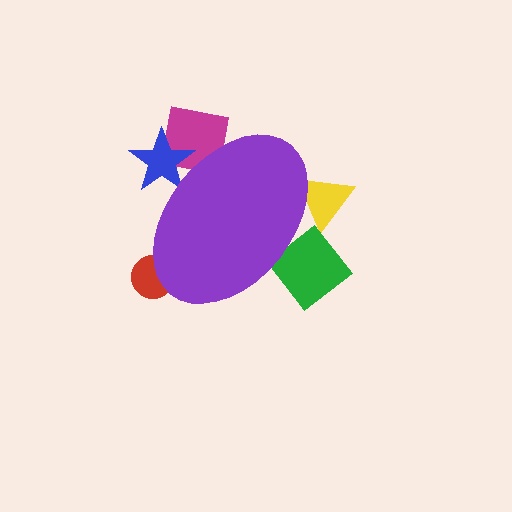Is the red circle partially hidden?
Yes, the red circle is partially hidden behind the purple ellipse.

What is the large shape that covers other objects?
A purple ellipse.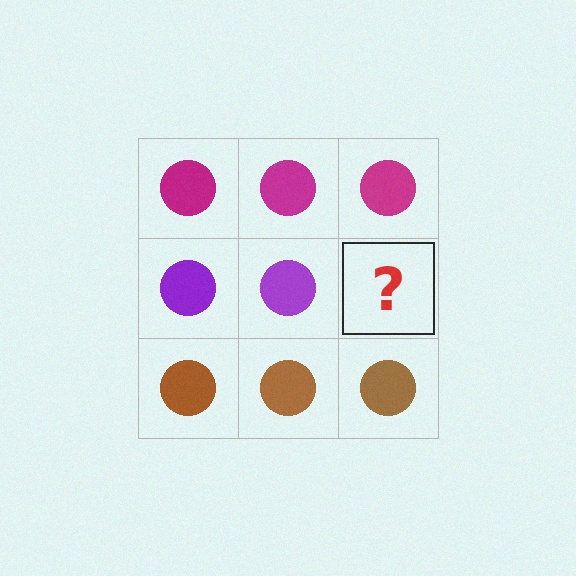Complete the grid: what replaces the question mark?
The question mark should be replaced with a purple circle.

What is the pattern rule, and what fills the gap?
The rule is that each row has a consistent color. The gap should be filled with a purple circle.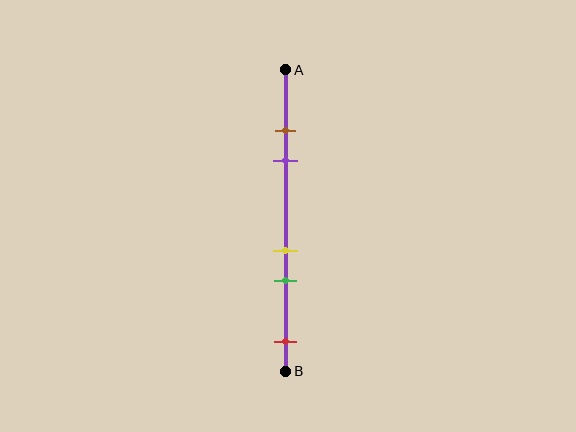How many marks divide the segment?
There are 5 marks dividing the segment.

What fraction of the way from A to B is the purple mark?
The purple mark is approximately 30% (0.3) of the way from A to B.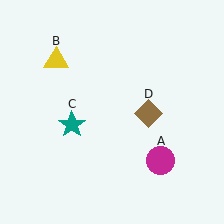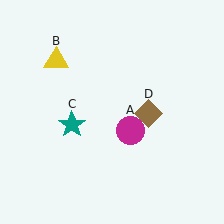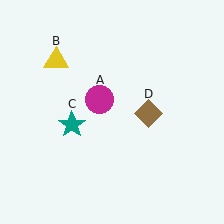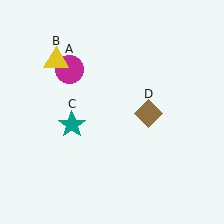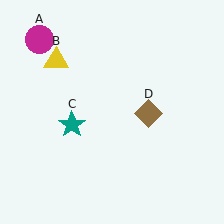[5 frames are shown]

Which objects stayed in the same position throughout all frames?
Yellow triangle (object B) and teal star (object C) and brown diamond (object D) remained stationary.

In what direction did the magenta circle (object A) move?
The magenta circle (object A) moved up and to the left.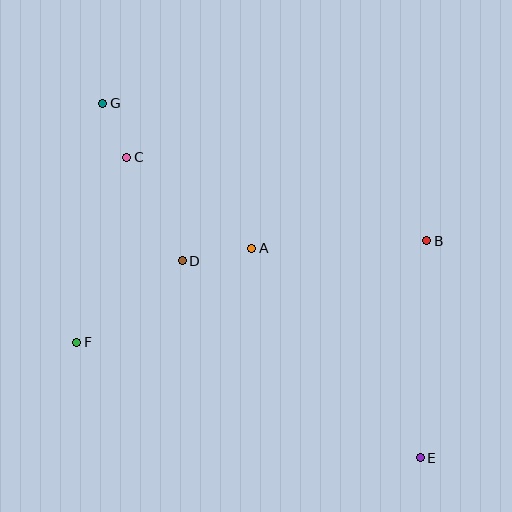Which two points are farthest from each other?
Points E and G are farthest from each other.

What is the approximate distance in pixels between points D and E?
The distance between D and E is approximately 309 pixels.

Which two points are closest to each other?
Points C and G are closest to each other.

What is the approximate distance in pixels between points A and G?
The distance between A and G is approximately 208 pixels.